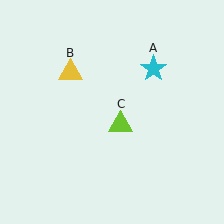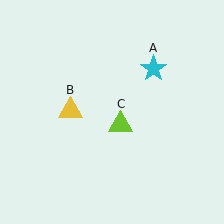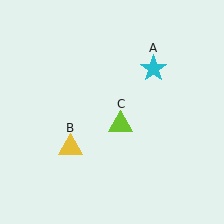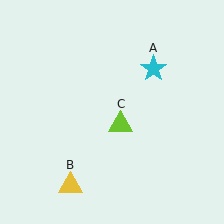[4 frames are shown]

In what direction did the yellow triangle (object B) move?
The yellow triangle (object B) moved down.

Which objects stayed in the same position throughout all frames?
Cyan star (object A) and lime triangle (object C) remained stationary.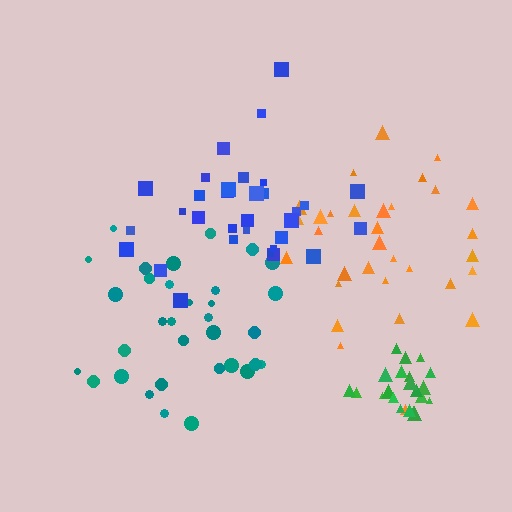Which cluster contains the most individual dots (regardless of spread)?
Orange (33).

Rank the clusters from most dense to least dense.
green, blue, teal, orange.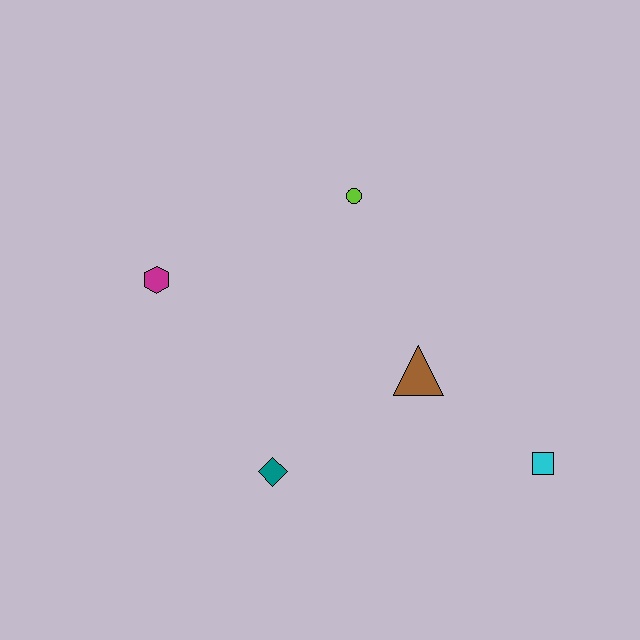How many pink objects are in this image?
There are no pink objects.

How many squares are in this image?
There is 1 square.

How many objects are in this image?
There are 5 objects.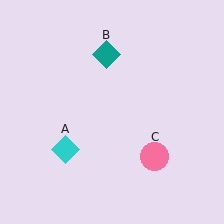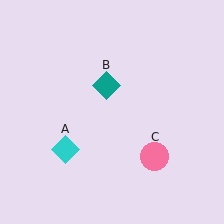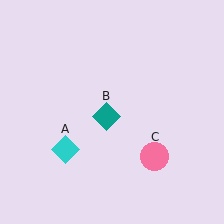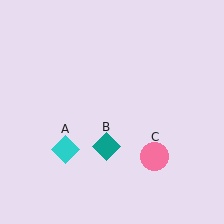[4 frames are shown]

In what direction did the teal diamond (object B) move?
The teal diamond (object B) moved down.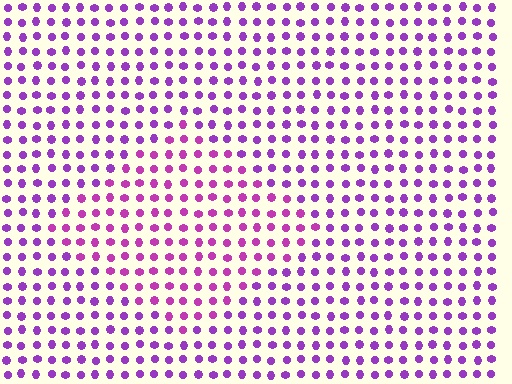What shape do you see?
I see a diamond.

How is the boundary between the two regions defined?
The boundary is defined purely by a slight shift in hue (about 25 degrees). Spacing, size, and orientation are identical on both sides.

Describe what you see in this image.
The image is filled with small purple elements in a uniform arrangement. A diamond-shaped region is visible where the elements are tinted to a slightly different hue, forming a subtle color boundary.